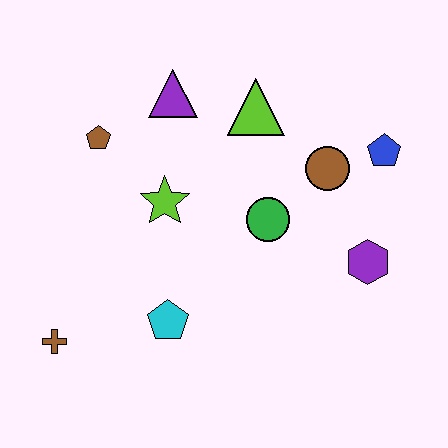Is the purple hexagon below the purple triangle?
Yes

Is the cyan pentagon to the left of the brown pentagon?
No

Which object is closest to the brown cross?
The cyan pentagon is closest to the brown cross.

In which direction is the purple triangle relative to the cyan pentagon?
The purple triangle is above the cyan pentagon.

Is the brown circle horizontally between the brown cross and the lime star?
No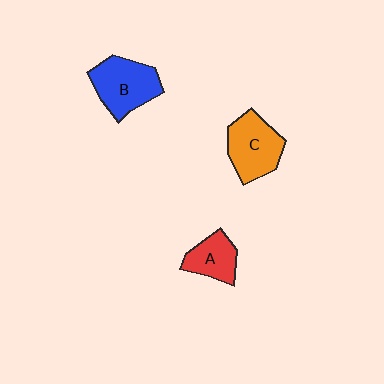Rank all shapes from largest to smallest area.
From largest to smallest: B (blue), C (orange), A (red).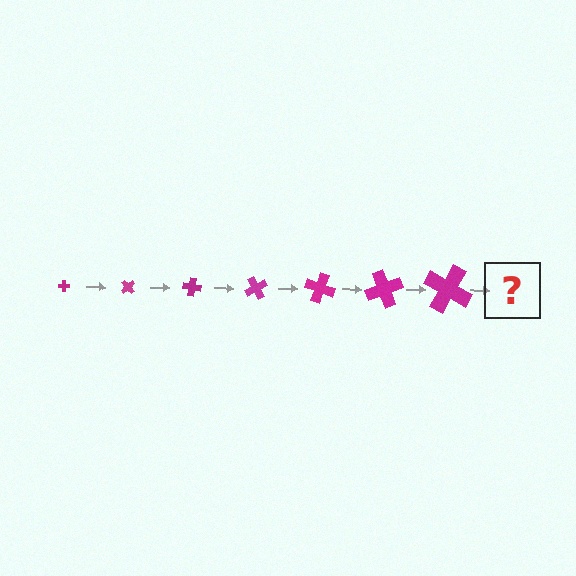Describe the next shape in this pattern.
It should be a cross, larger than the previous one and rotated 350 degrees from the start.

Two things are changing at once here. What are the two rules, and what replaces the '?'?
The two rules are that the cross grows larger each step and it rotates 50 degrees each step. The '?' should be a cross, larger than the previous one and rotated 350 degrees from the start.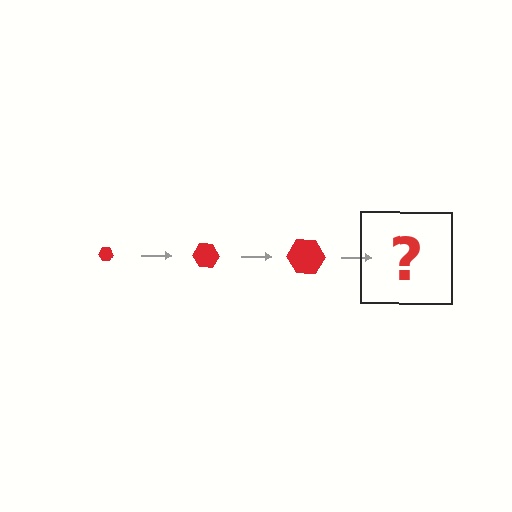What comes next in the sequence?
The next element should be a red hexagon, larger than the previous one.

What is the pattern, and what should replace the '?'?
The pattern is that the hexagon gets progressively larger each step. The '?' should be a red hexagon, larger than the previous one.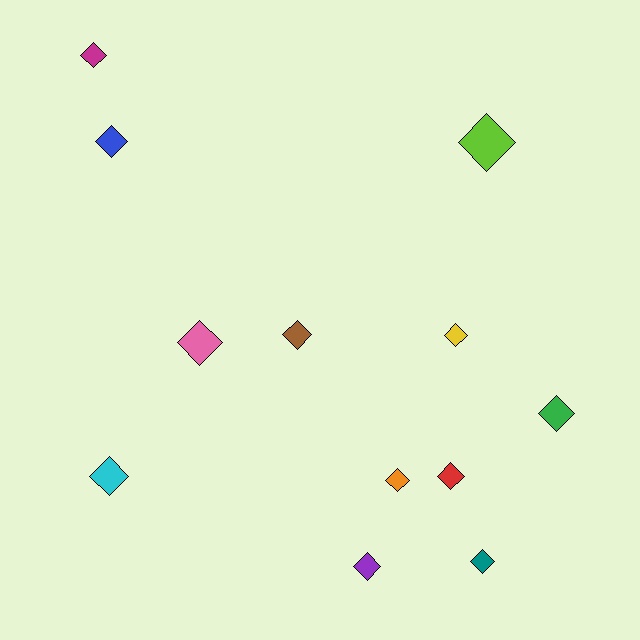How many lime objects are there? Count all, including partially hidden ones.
There is 1 lime object.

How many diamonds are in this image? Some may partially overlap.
There are 12 diamonds.